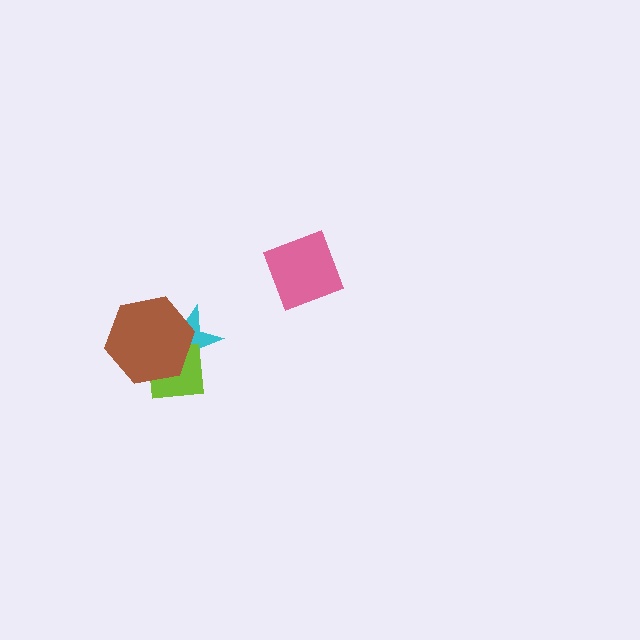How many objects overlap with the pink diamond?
0 objects overlap with the pink diamond.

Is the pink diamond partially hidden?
No, no other shape covers it.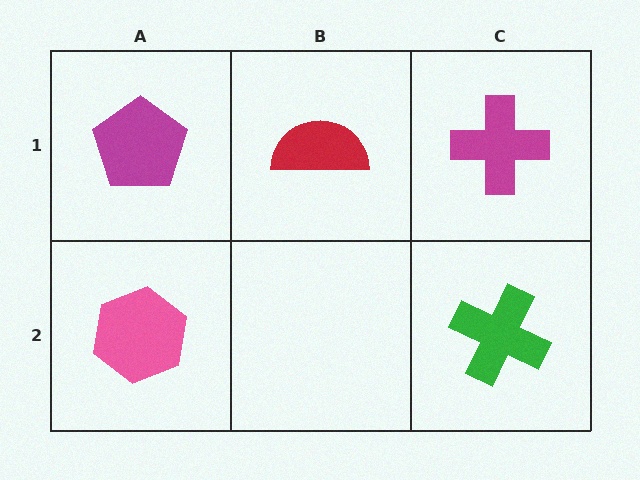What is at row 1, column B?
A red semicircle.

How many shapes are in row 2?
2 shapes.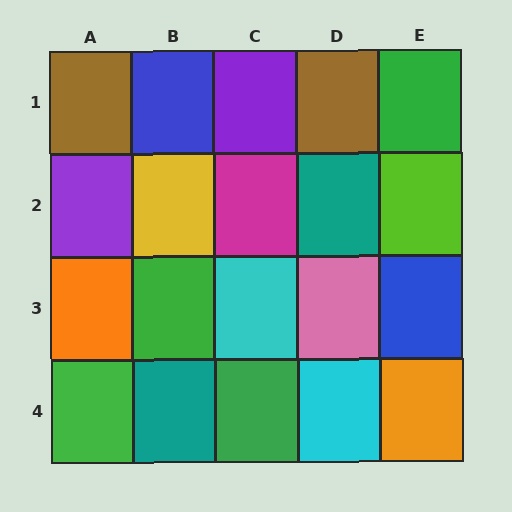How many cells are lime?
1 cell is lime.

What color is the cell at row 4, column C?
Green.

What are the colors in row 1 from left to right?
Brown, blue, purple, brown, green.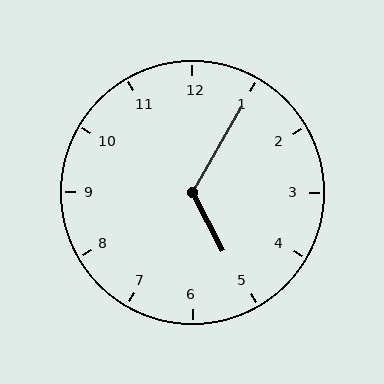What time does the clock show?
5:05.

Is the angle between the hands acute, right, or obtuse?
It is obtuse.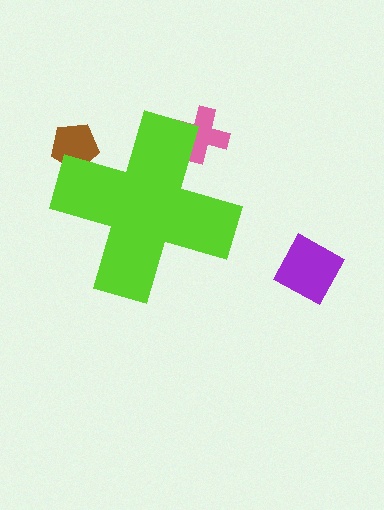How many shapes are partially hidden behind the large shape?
2 shapes are partially hidden.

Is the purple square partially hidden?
No, the purple square is fully visible.